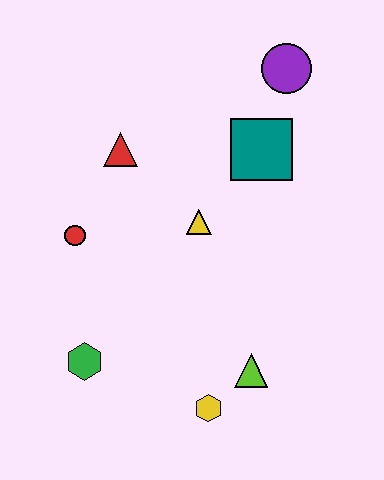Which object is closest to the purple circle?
The teal square is closest to the purple circle.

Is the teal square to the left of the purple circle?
Yes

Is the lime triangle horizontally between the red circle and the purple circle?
Yes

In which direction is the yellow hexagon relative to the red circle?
The yellow hexagon is below the red circle.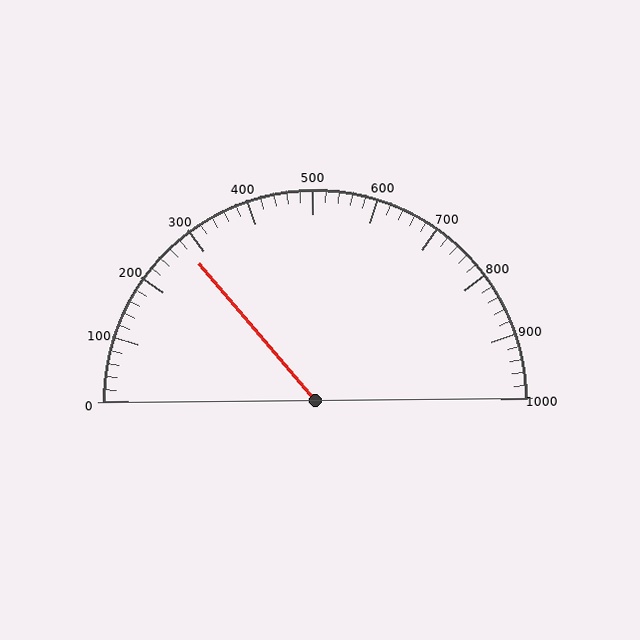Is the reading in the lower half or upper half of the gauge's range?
The reading is in the lower half of the range (0 to 1000).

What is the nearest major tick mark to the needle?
The nearest major tick mark is 300.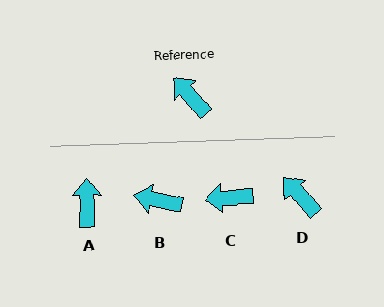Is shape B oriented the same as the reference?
No, it is off by about 38 degrees.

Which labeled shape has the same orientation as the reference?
D.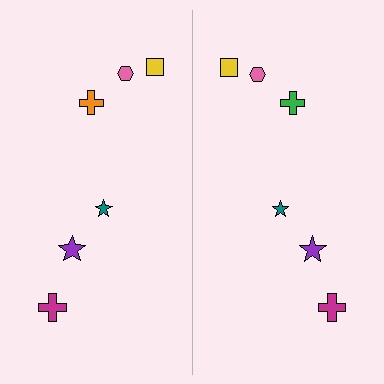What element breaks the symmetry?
The green cross on the right side breaks the symmetry — its mirror counterpart is orange.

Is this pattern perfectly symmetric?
No, the pattern is not perfectly symmetric. The green cross on the right side breaks the symmetry — its mirror counterpart is orange.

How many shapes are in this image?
There are 12 shapes in this image.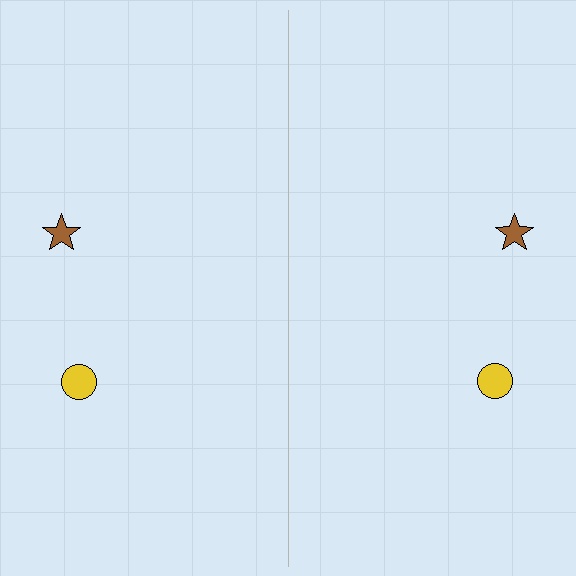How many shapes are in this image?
There are 4 shapes in this image.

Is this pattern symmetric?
Yes, this pattern has bilateral (reflection) symmetry.